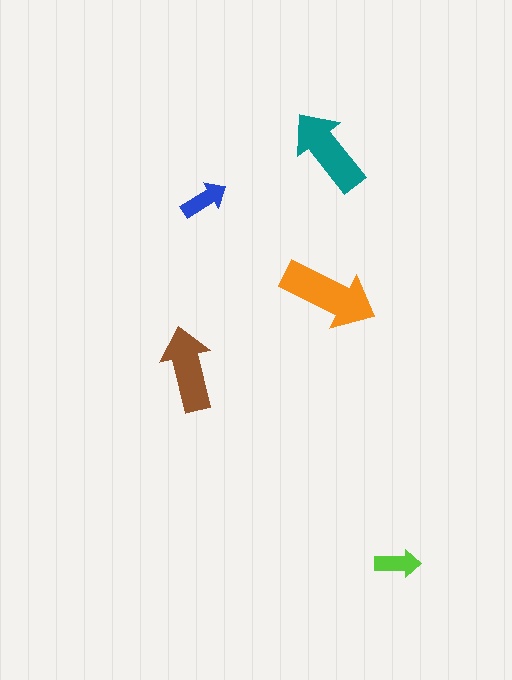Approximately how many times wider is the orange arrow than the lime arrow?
About 2 times wider.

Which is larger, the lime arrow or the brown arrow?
The brown one.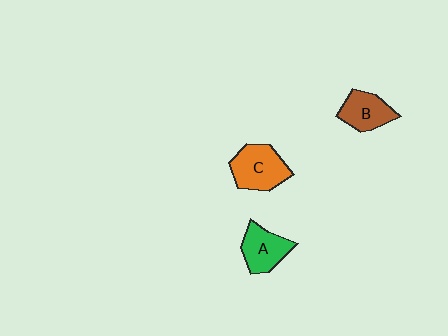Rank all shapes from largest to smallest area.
From largest to smallest: C (orange), A (green), B (brown).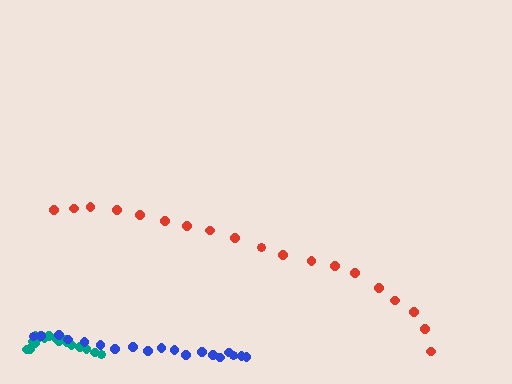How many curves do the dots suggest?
There are 3 distinct paths.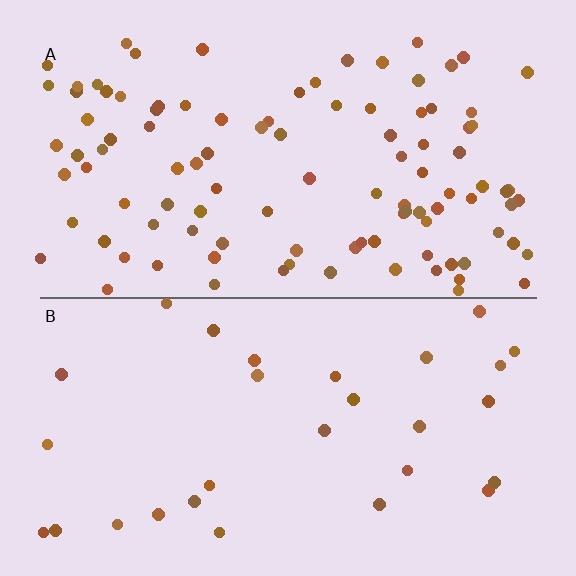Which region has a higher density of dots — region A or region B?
A (the top).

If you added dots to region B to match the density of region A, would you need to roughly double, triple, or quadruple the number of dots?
Approximately triple.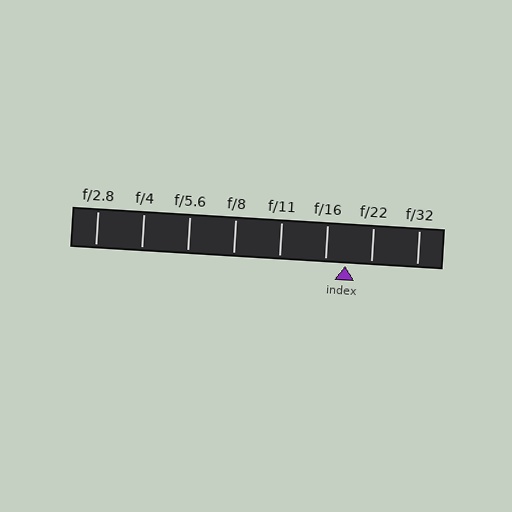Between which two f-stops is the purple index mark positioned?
The index mark is between f/16 and f/22.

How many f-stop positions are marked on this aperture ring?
There are 8 f-stop positions marked.